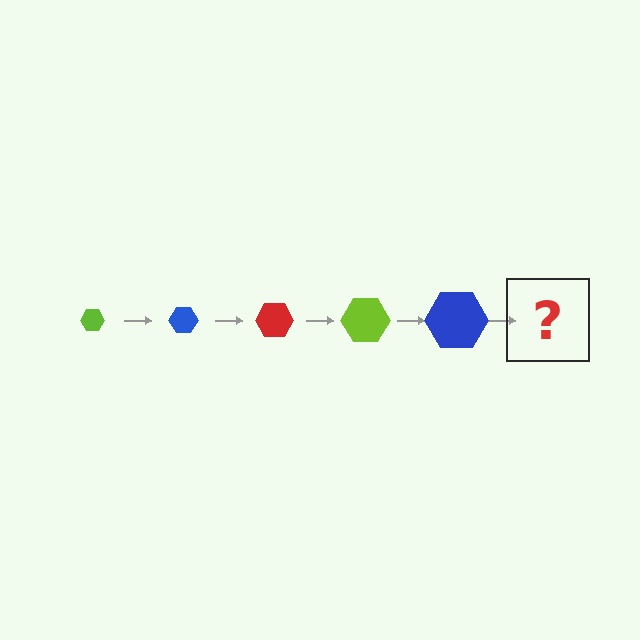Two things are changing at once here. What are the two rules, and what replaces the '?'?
The two rules are that the hexagon grows larger each step and the color cycles through lime, blue, and red. The '?' should be a red hexagon, larger than the previous one.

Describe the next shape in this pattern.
It should be a red hexagon, larger than the previous one.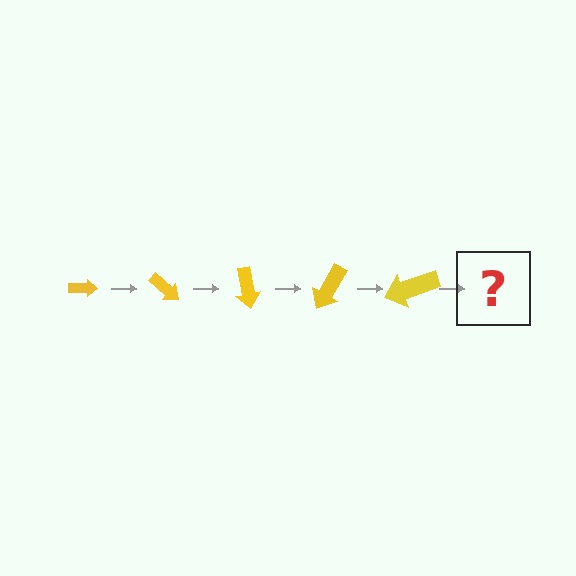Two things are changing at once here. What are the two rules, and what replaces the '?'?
The two rules are that the arrow grows larger each step and it rotates 40 degrees each step. The '?' should be an arrow, larger than the previous one and rotated 200 degrees from the start.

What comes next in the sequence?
The next element should be an arrow, larger than the previous one and rotated 200 degrees from the start.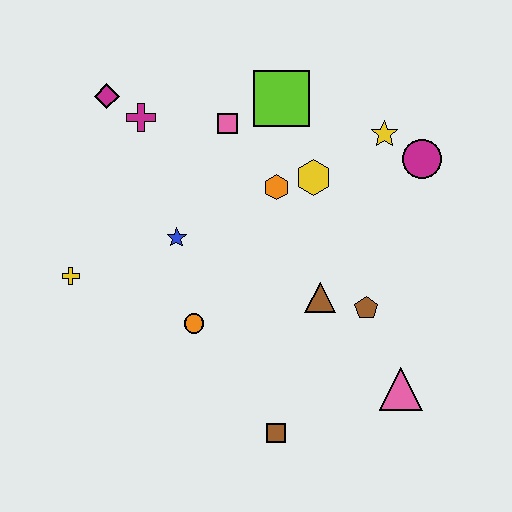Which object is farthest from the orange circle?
The magenta circle is farthest from the orange circle.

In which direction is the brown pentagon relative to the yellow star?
The brown pentagon is below the yellow star.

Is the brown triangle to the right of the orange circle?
Yes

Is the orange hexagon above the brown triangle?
Yes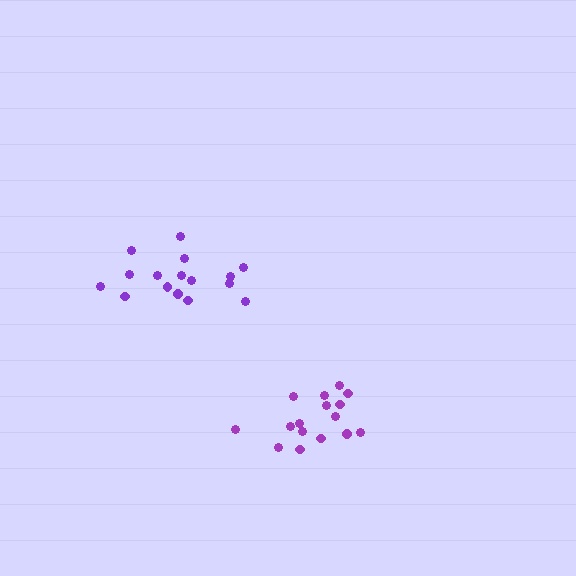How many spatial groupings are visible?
There are 2 spatial groupings.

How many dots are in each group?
Group 1: 16 dots, Group 2: 16 dots (32 total).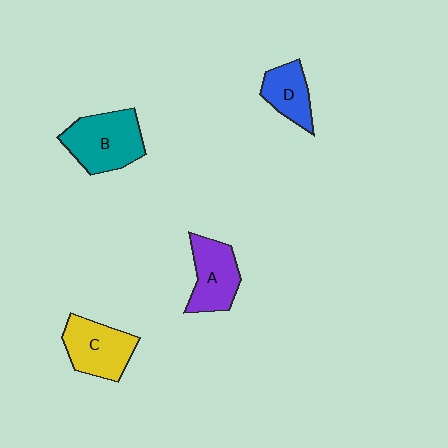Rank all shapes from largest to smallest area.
From largest to smallest: B (teal), C (yellow), A (purple), D (blue).